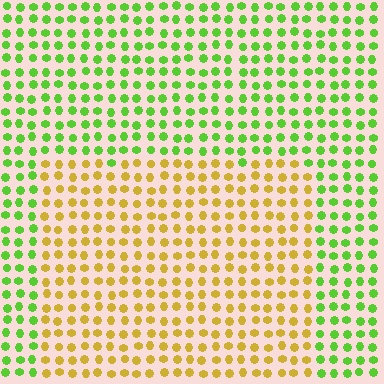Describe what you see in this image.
The image is filled with small lime elements in a uniform arrangement. A rectangle-shaped region is visible where the elements are tinted to a slightly different hue, forming a subtle color boundary.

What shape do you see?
I see a rectangle.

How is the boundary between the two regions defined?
The boundary is defined purely by a slight shift in hue (about 57 degrees). Spacing, size, and orientation are identical on both sides.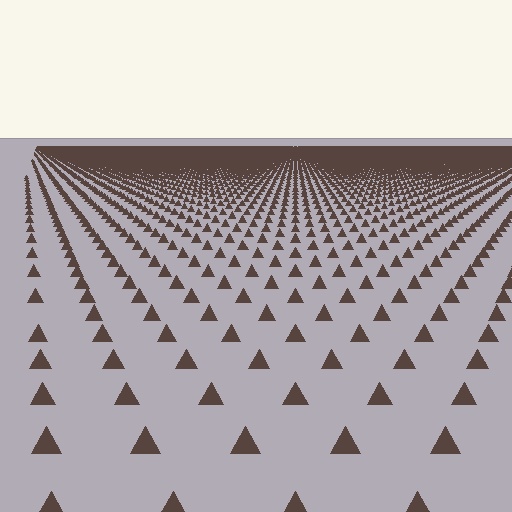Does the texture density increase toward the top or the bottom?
Density increases toward the top.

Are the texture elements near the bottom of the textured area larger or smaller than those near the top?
Larger. Near the bottom, elements are closer to the viewer and appear at a bigger on-screen size.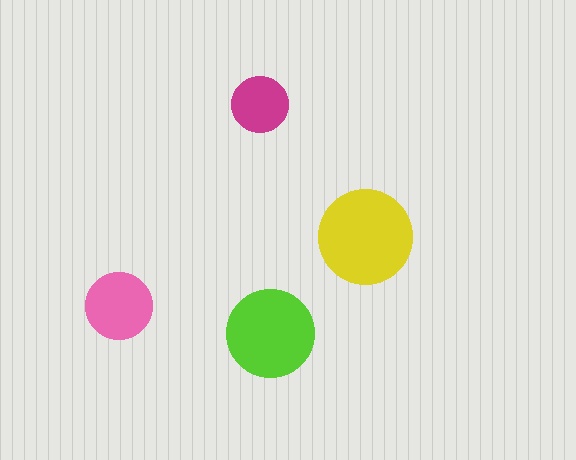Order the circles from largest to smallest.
the yellow one, the lime one, the pink one, the magenta one.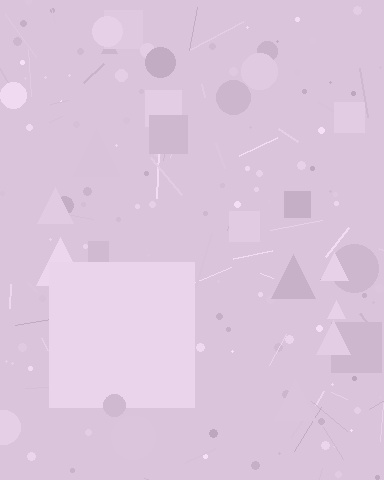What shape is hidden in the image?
A square is hidden in the image.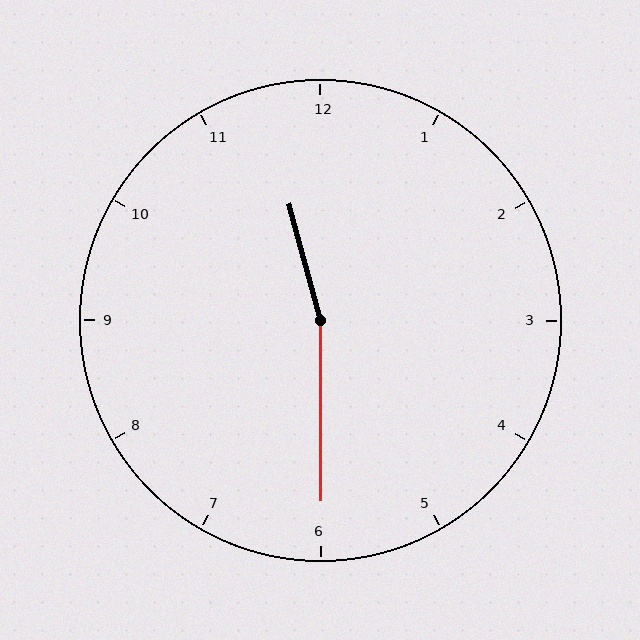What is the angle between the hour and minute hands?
Approximately 165 degrees.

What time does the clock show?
11:30.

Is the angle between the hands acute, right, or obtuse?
It is obtuse.